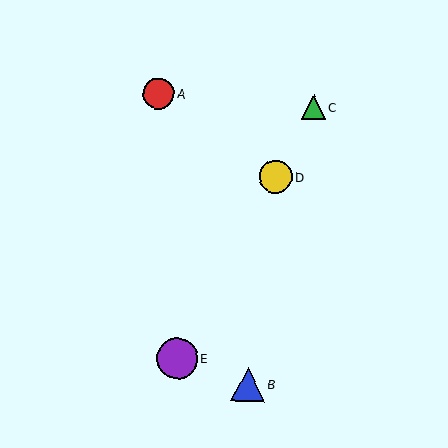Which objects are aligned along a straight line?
Objects C, D, E are aligned along a straight line.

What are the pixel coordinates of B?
Object B is at (248, 384).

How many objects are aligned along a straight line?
3 objects (C, D, E) are aligned along a straight line.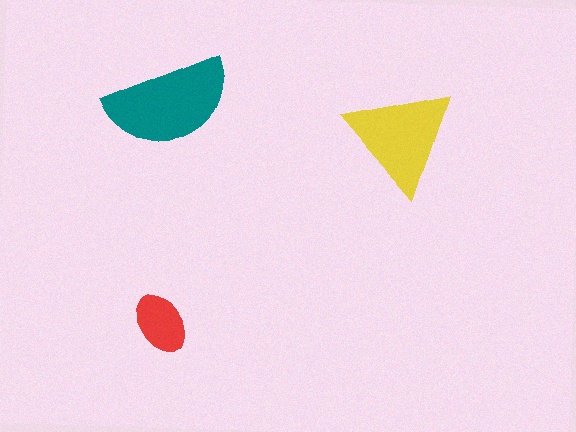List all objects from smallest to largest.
The red ellipse, the yellow triangle, the teal semicircle.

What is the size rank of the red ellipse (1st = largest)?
3rd.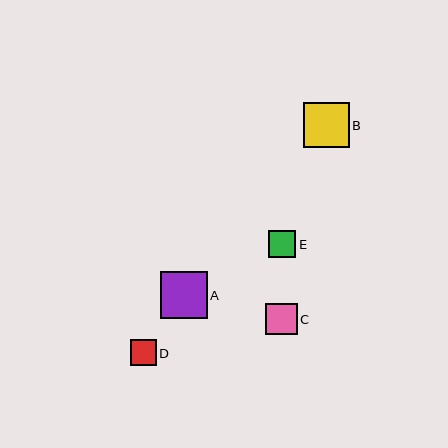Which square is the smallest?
Square D is the smallest with a size of approximately 26 pixels.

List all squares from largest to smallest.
From largest to smallest: A, B, C, E, D.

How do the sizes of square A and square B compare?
Square A and square B are approximately the same size.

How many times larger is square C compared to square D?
Square C is approximately 1.2 times the size of square D.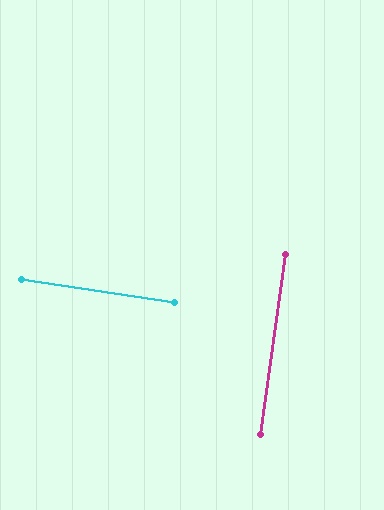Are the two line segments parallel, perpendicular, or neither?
Perpendicular — they meet at approximately 89°.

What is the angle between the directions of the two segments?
Approximately 89 degrees.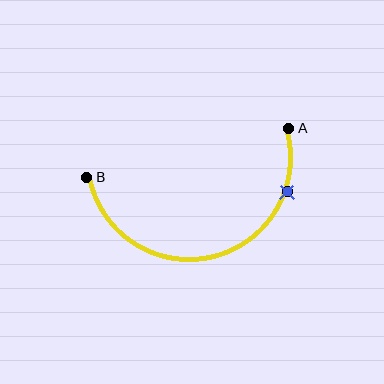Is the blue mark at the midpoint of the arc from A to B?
No. The blue mark lies on the arc but is closer to endpoint A. The arc midpoint would be at the point on the curve equidistant along the arc from both A and B.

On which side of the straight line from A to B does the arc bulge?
The arc bulges below the straight line connecting A and B.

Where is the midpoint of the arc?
The arc midpoint is the point on the curve farthest from the straight line joining A and B. It sits below that line.